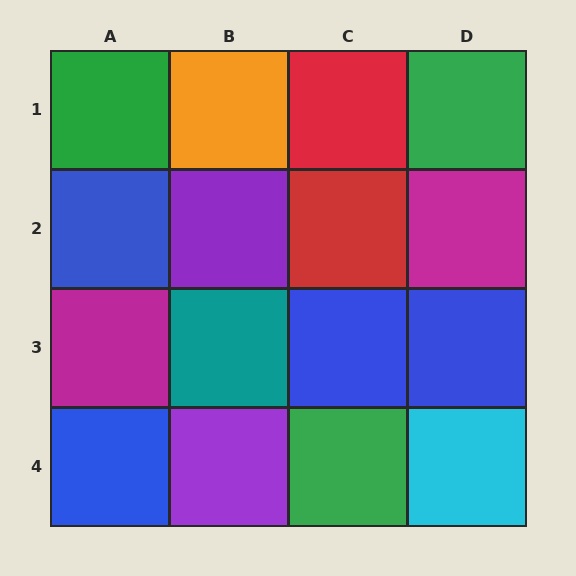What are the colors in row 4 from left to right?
Blue, purple, green, cyan.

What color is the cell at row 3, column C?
Blue.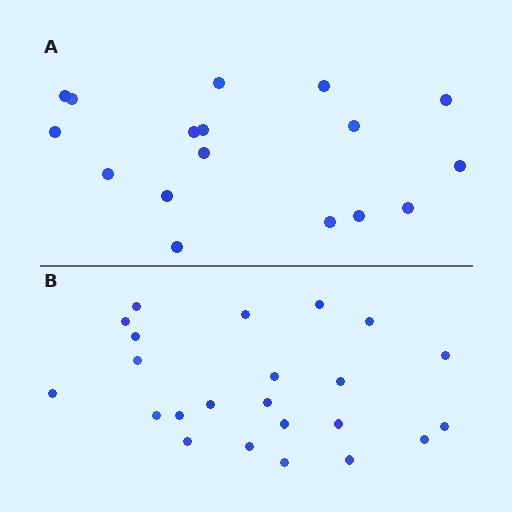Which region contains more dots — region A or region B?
Region B (the bottom region) has more dots.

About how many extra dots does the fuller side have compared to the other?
Region B has about 6 more dots than region A.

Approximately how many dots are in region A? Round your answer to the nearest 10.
About 20 dots. (The exact count is 17, which rounds to 20.)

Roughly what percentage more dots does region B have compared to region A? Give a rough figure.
About 35% more.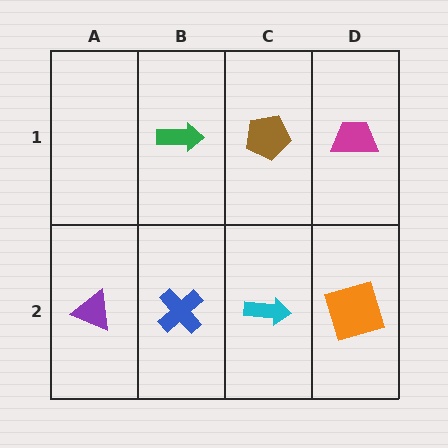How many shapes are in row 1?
3 shapes.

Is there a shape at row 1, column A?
No, that cell is empty.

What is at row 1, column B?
A green arrow.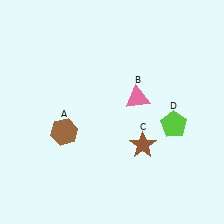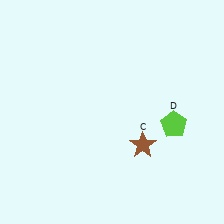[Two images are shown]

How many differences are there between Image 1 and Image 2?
There are 2 differences between the two images.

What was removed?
The pink triangle (B), the brown hexagon (A) were removed in Image 2.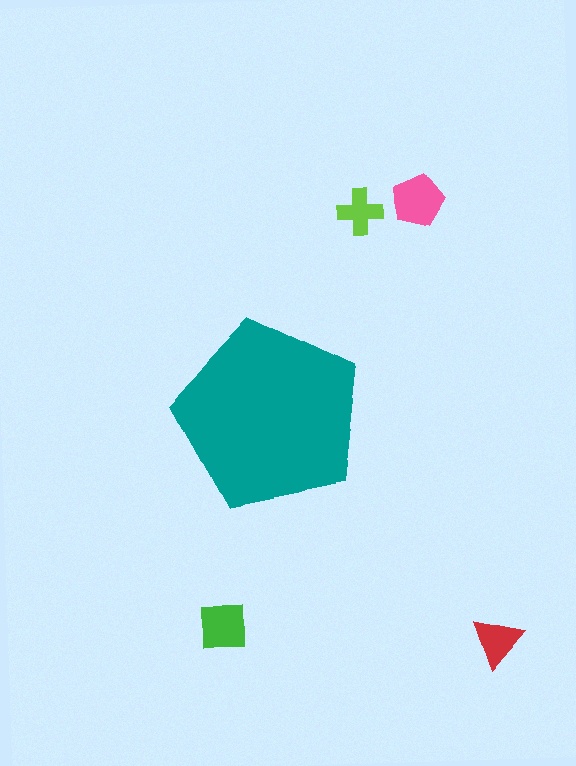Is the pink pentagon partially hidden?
No, the pink pentagon is fully visible.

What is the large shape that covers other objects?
A teal pentagon.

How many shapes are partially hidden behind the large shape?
0 shapes are partially hidden.